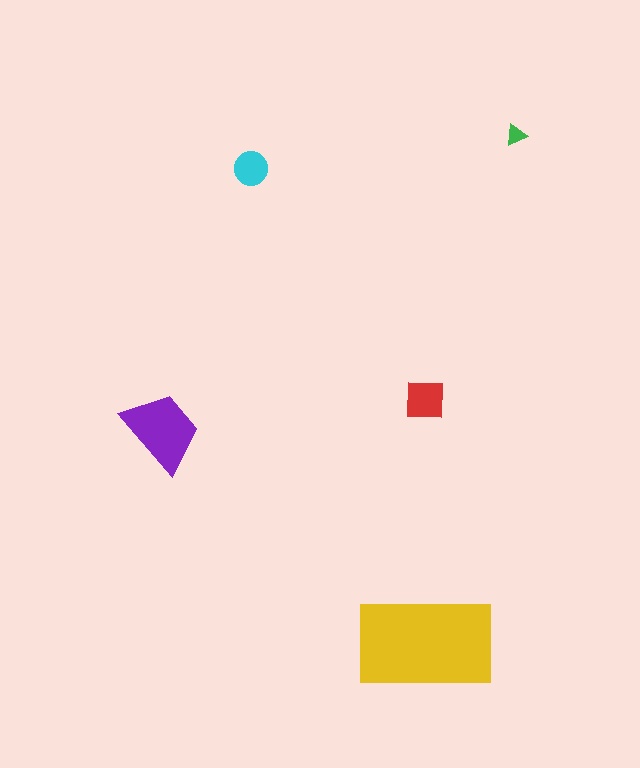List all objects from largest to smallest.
The yellow rectangle, the purple trapezoid, the red square, the cyan circle, the green triangle.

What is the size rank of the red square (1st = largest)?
3rd.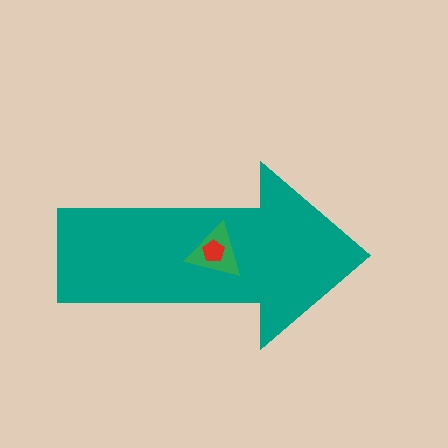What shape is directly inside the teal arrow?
The green triangle.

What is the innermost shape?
The red pentagon.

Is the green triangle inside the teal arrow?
Yes.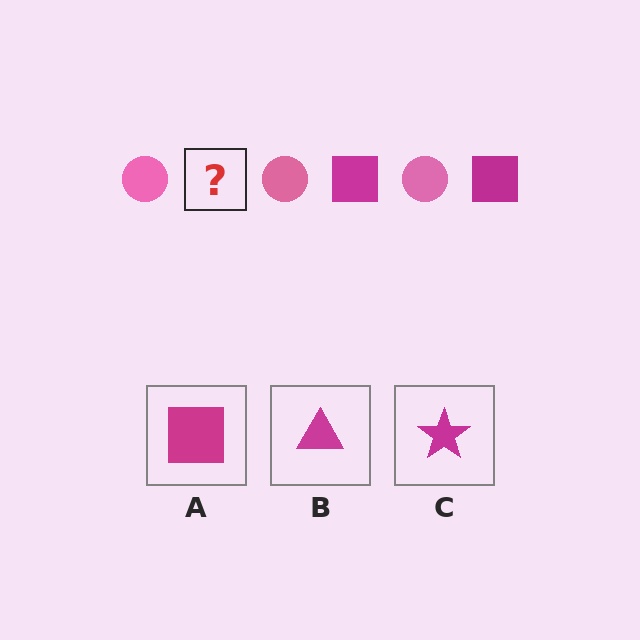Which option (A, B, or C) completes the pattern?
A.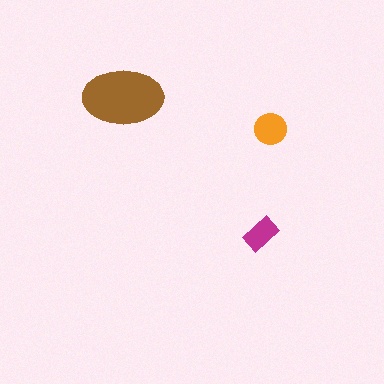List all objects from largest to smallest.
The brown ellipse, the orange circle, the magenta rectangle.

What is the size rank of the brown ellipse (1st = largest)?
1st.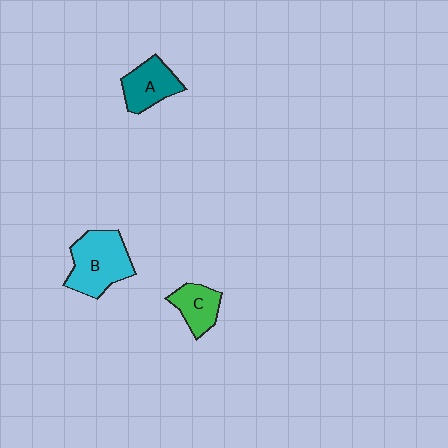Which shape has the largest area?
Shape B (cyan).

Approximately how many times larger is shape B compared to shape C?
Approximately 1.7 times.